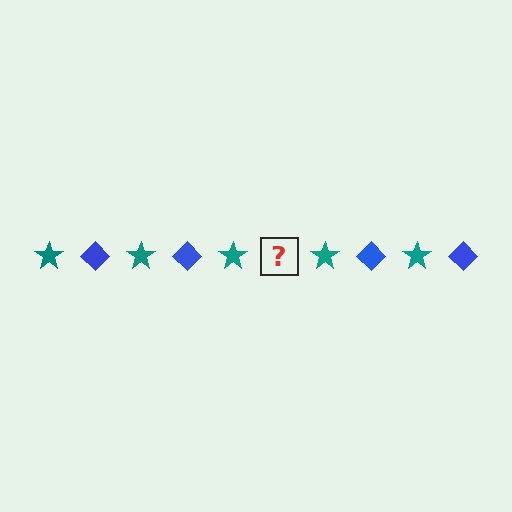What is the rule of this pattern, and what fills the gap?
The rule is that the pattern alternates between teal star and blue diamond. The gap should be filled with a blue diamond.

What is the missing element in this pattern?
The missing element is a blue diamond.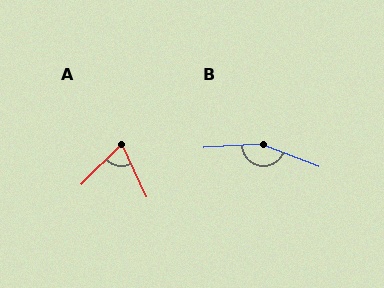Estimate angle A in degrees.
Approximately 70 degrees.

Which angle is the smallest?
A, at approximately 70 degrees.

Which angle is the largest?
B, at approximately 156 degrees.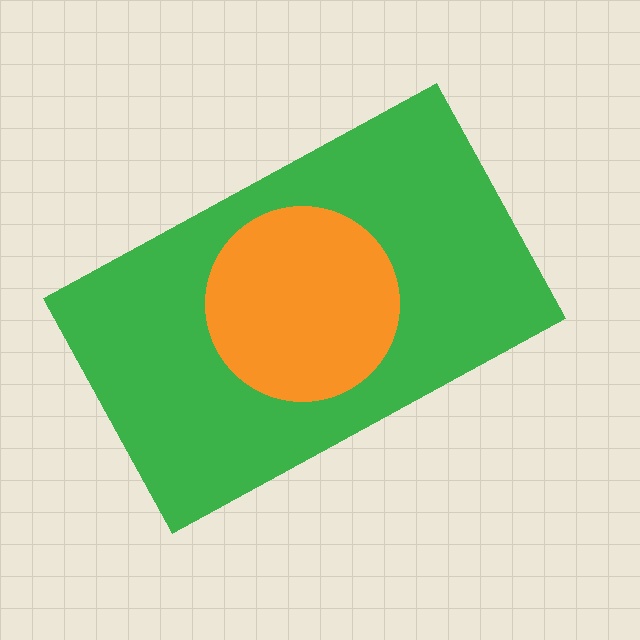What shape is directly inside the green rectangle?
The orange circle.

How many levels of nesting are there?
2.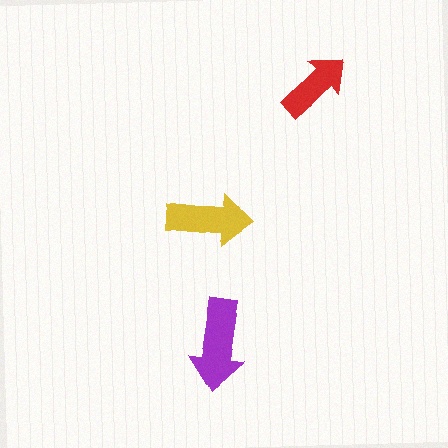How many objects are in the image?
There are 3 objects in the image.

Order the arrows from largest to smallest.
the purple one, the yellow one, the red one.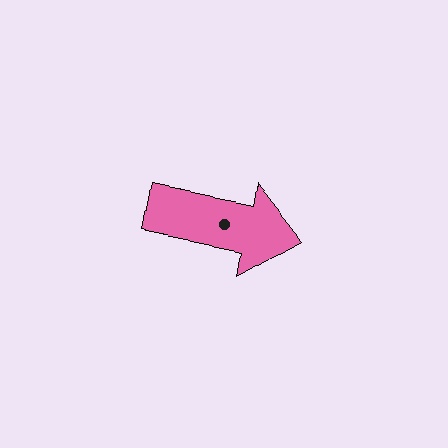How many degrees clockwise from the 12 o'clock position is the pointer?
Approximately 101 degrees.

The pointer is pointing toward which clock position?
Roughly 3 o'clock.